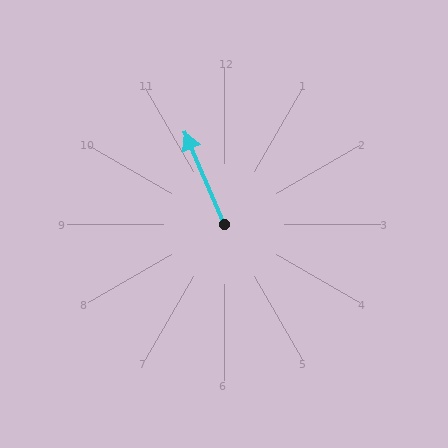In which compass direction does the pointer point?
Northwest.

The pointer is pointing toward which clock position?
Roughly 11 o'clock.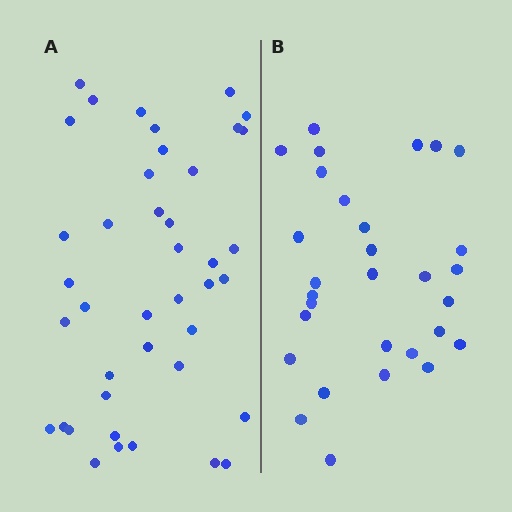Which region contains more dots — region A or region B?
Region A (the left region) has more dots.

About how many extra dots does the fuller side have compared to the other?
Region A has roughly 12 or so more dots than region B.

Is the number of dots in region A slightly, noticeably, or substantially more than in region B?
Region A has noticeably more, but not dramatically so. The ratio is roughly 1.4 to 1.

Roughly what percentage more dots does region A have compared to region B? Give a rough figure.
About 35% more.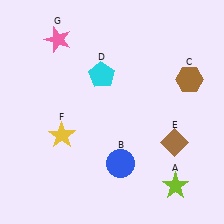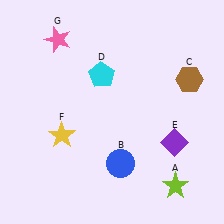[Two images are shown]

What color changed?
The diamond (E) changed from brown in Image 1 to purple in Image 2.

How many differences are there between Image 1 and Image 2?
There is 1 difference between the two images.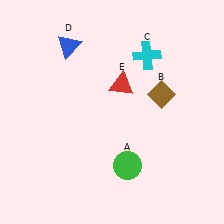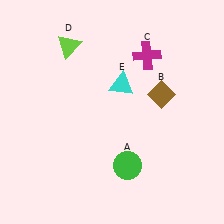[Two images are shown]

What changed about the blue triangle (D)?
In Image 1, D is blue. In Image 2, it changed to lime.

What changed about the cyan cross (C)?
In Image 1, C is cyan. In Image 2, it changed to magenta.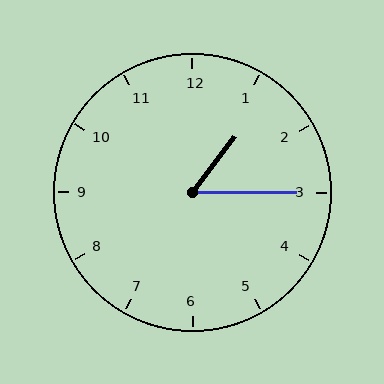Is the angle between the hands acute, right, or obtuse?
It is acute.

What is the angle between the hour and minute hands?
Approximately 52 degrees.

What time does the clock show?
1:15.